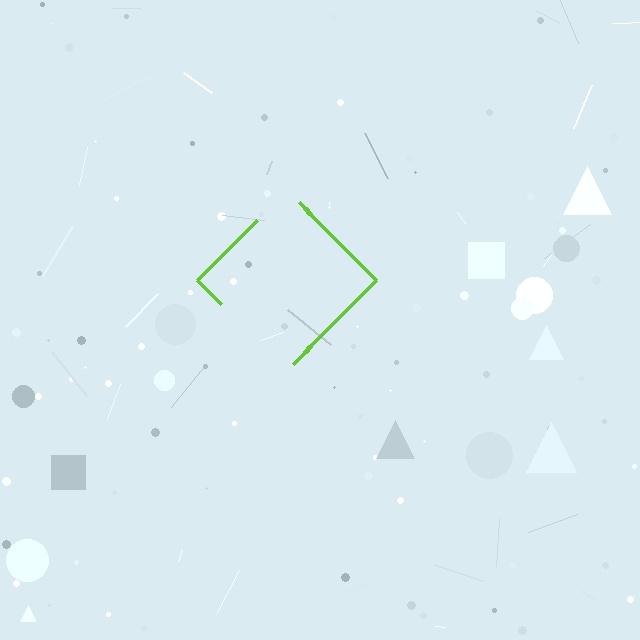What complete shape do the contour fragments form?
The contour fragments form a diamond.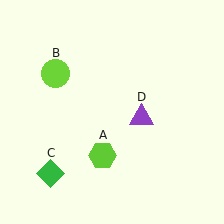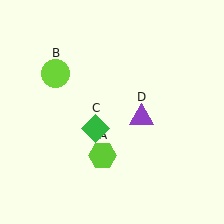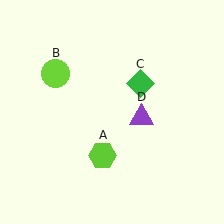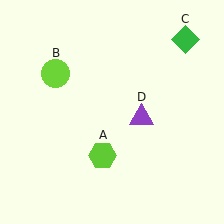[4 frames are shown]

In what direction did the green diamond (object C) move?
The green diamond (object C) moved up and to the right.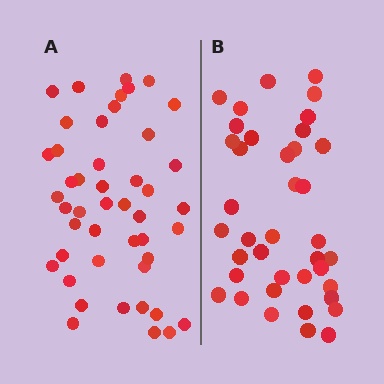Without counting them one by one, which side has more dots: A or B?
Region A (the left region) has more dots.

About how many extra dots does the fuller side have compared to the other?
Region A has roughly 8 or so more dots than region B.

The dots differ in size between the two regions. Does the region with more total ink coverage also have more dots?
No. Region B has more total ink coverage because its dots are larger, but region A actually contains more individual dots. Total area can be misleading — the number of items is what matters here.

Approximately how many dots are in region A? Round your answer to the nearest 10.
About 50 dots. (The exact count is 46, which rounds to 50.)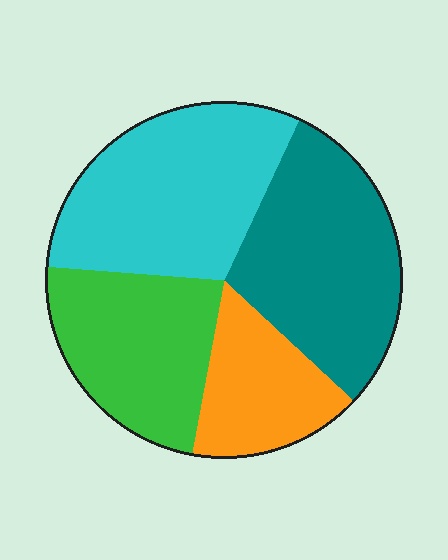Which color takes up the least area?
Orange, at roughly 15%.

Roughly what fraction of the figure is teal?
Teal covers 30% of the figure.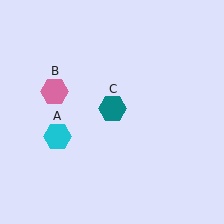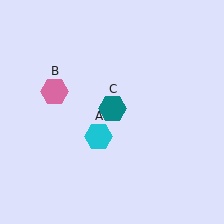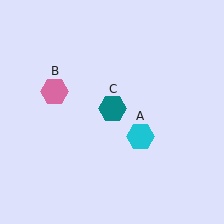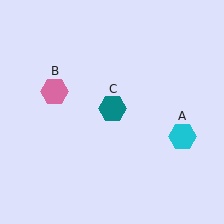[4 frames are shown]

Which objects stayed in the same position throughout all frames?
Pink hexagon (object B) and teal hexagon (object C) remained stationary.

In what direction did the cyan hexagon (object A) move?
The cyan hexagon (object A) moved right.